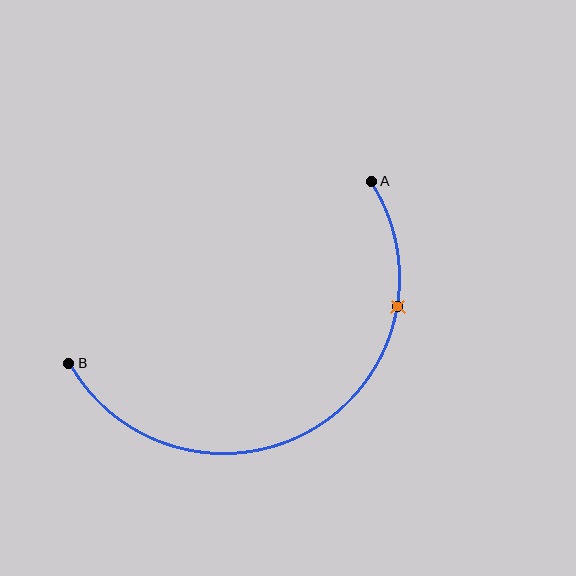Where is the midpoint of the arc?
The arc midpoint is the point on the curve farthest from the straight line joining A and B. It sits below that line.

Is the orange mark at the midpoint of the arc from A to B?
No. The orange mark lies on the arc but is closer to endpoint A. The arc midpoint would be at the point on the curve equidistant along the arc from both A and B.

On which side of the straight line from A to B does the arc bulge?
The arc bulges below the straight line connecting A and B.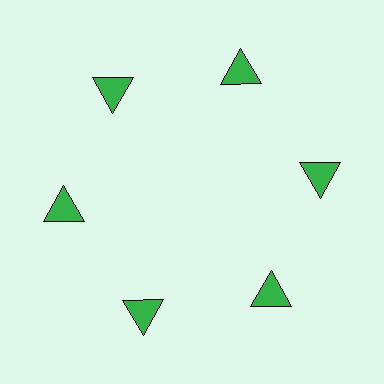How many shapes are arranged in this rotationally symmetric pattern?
There are 6 shapes, arranged in 6 groups of 1.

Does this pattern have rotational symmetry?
Yes, this pattern has 6-fold rotational symmetry. It looks the same after rotating 60 degrees around the center.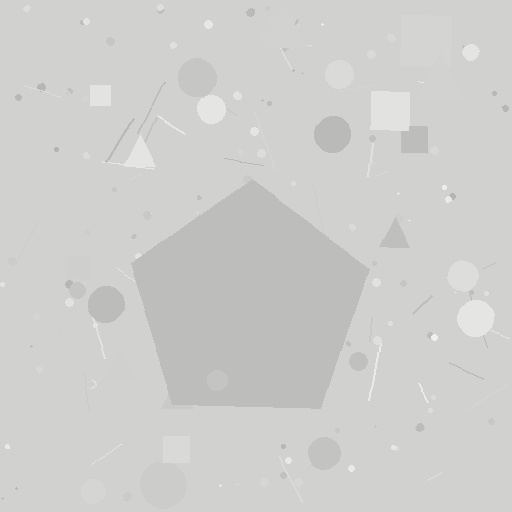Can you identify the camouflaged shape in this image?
The camouflaged shape is a pentagon.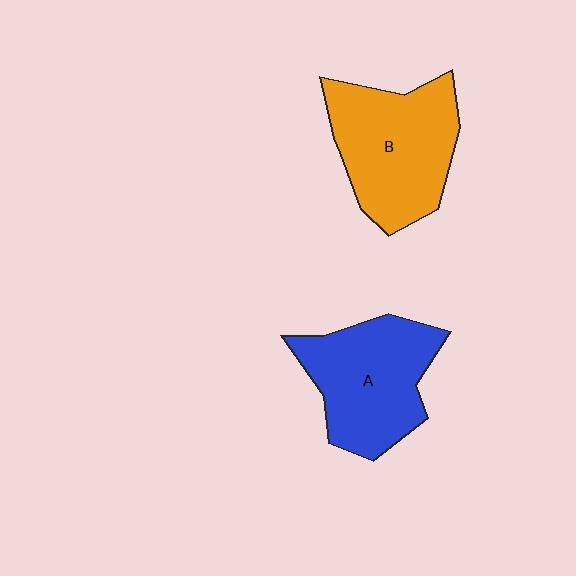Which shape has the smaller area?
Shape A (blue).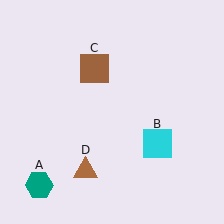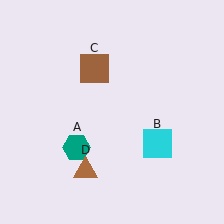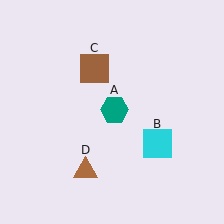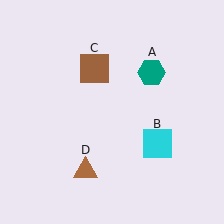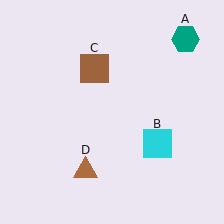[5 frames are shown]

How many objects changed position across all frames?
1 object changed position: teal hexagon (object A).